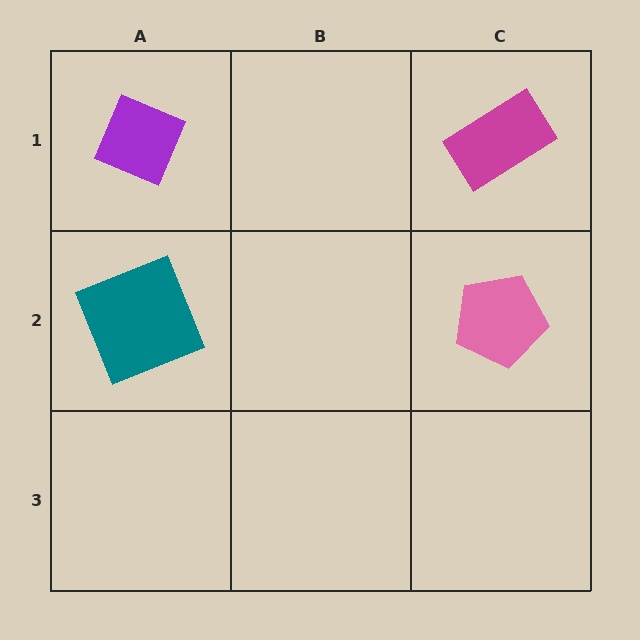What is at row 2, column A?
A teal square.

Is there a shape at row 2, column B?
No, that cell is empty.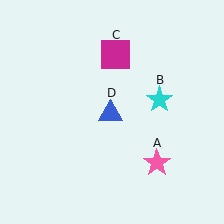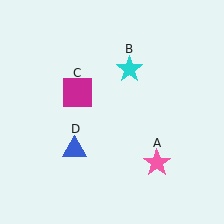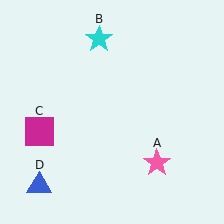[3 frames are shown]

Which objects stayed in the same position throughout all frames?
Pink star (object A) remained stationary.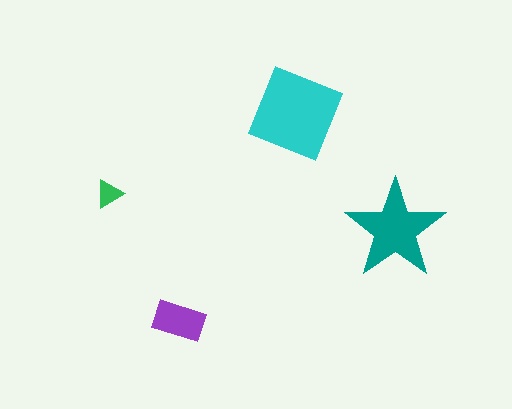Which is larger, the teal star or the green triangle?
The teal star.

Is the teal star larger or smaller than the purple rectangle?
Larger.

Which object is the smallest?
The green triangle.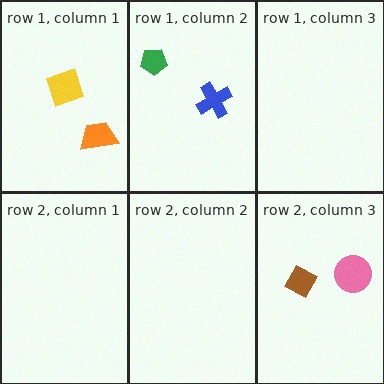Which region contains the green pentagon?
The row 1, column 2 region.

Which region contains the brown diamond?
The row 2, column 3 region.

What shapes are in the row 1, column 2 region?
The blue cross, the green pentagon.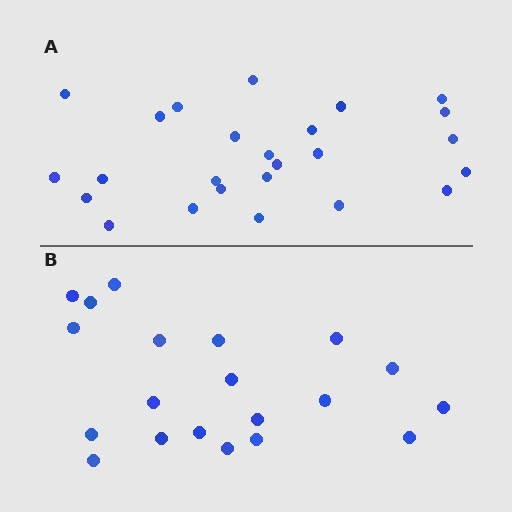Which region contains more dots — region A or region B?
Region A (the top region) has more dots.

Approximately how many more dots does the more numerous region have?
Region A has about 5 more dots than region B.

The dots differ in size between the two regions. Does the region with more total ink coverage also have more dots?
No. Region B has more total ink coverage because its dots are larger, but region A actually contains more individual dots. Total area can be misleading — the number of items is what matters here.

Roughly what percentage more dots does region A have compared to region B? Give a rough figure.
About 25% more.